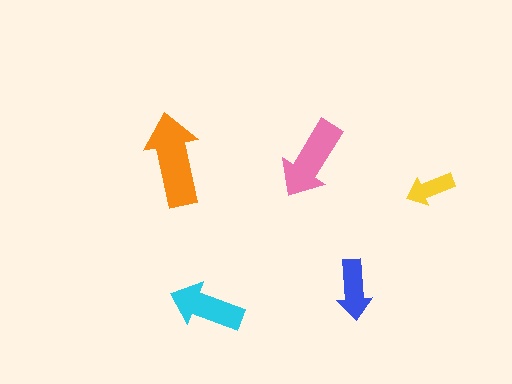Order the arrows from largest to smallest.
the orange one, the pink one, the cyan one, the blue one, the yellow one.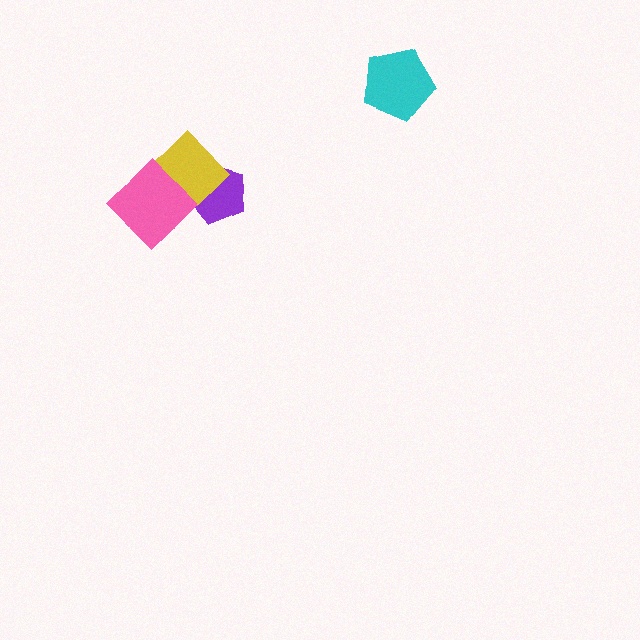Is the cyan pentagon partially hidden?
No, no other shape covers it.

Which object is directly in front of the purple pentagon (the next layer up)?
The yellow diamond is directly in front of the purple pentagon.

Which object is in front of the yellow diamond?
The pink diamond is in front of the yellow diamond.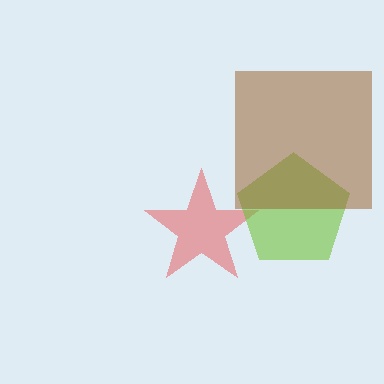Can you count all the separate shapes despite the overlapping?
Yes, there are 3 separate shapes.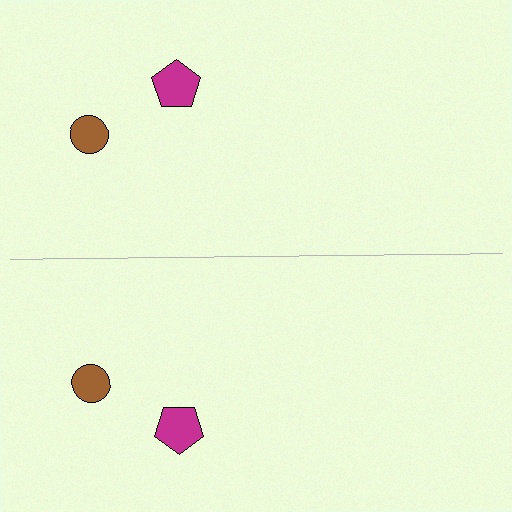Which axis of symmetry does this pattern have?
The pattern has a horizontal axis of symmetry running through the center of the image.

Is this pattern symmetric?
Yes, this pattern has bilateral (reflection) symmetry.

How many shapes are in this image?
There are 4 shapes in this image.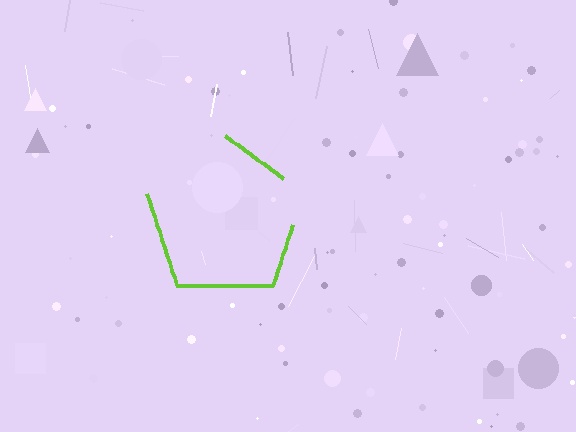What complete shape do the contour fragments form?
The contour fragments form a pentagon.